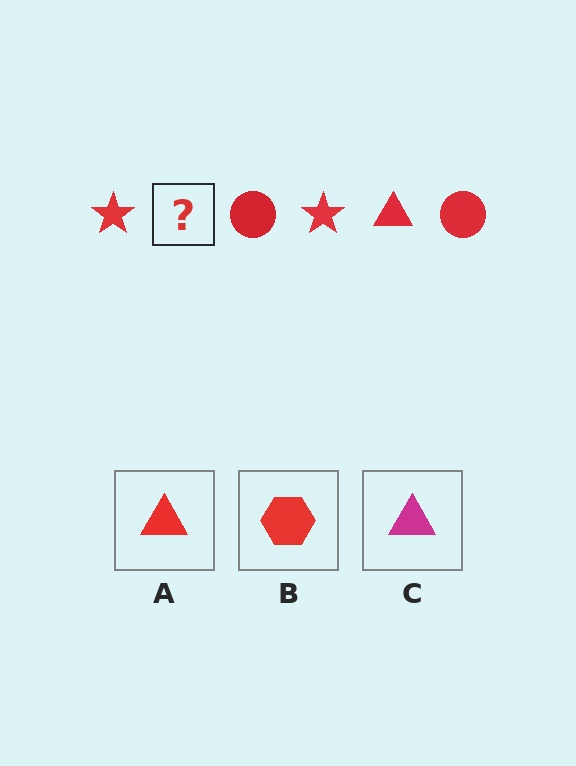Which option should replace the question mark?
Option A.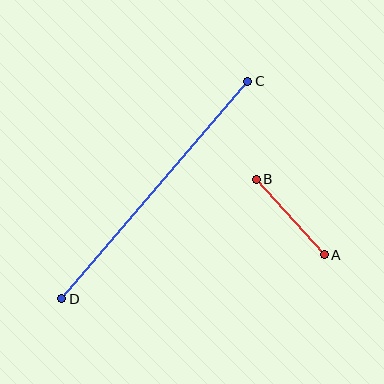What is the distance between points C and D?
The distance is approximately 286 pixels.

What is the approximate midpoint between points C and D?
The midpoint is at approximately (155, 190) pixels.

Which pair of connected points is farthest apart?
Points C and D are farthest apart.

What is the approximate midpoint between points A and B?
The midpoint is at approximately (290, 217) pixels.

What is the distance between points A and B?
The distance is approximately 102 pixels.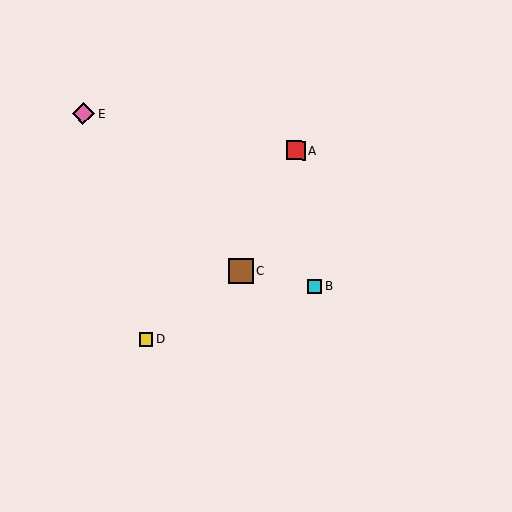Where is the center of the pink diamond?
The center of the pink diamond is at (83, 114).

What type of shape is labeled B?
Shape B is a cyan square.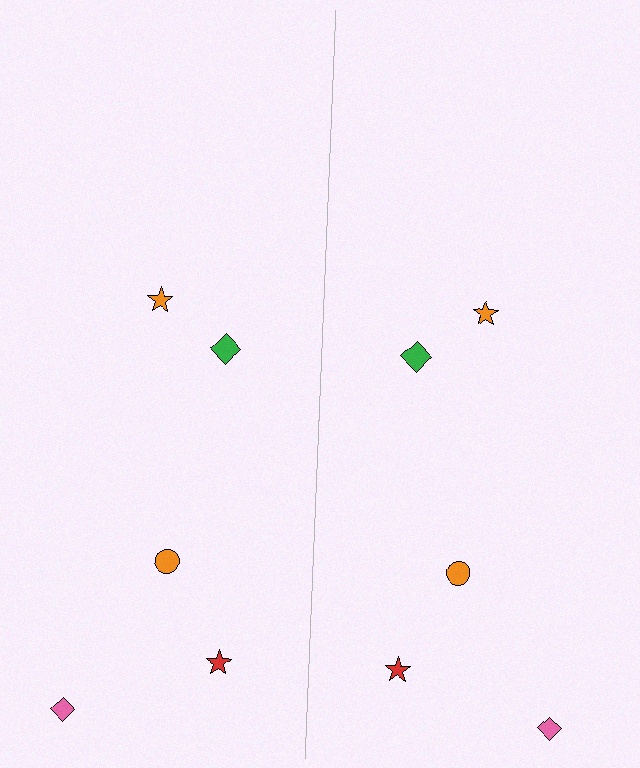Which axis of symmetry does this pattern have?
The pattern has a vertical axis of symmetry running through the center of the image.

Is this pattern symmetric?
Yes, this pattern has bilateral (reflection) symmetry.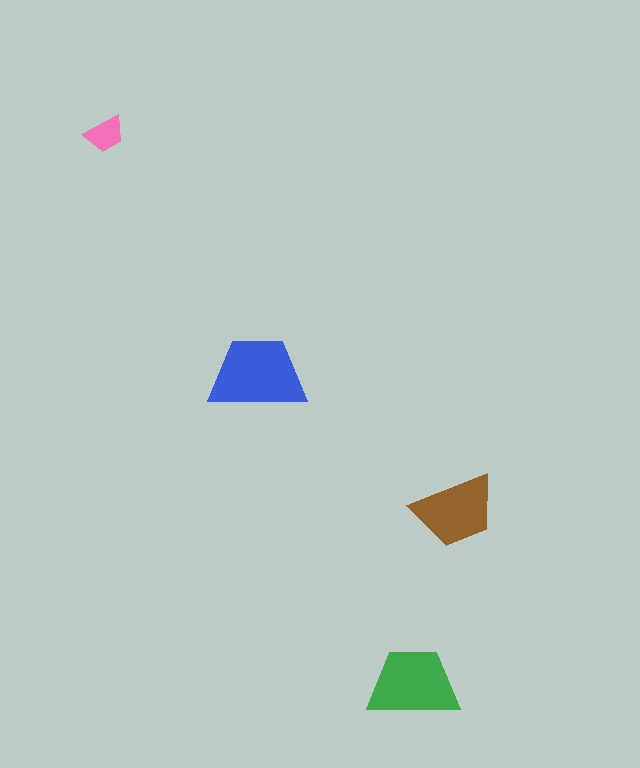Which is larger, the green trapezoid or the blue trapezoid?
The blue one.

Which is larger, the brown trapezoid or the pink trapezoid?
The brown one.